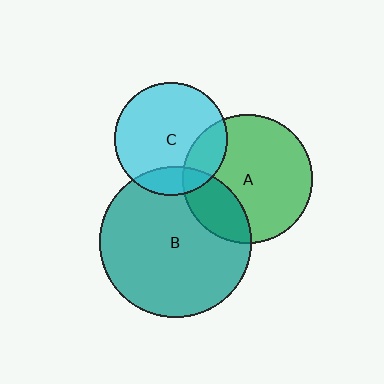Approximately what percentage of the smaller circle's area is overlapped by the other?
Approximately 20%.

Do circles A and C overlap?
Yes.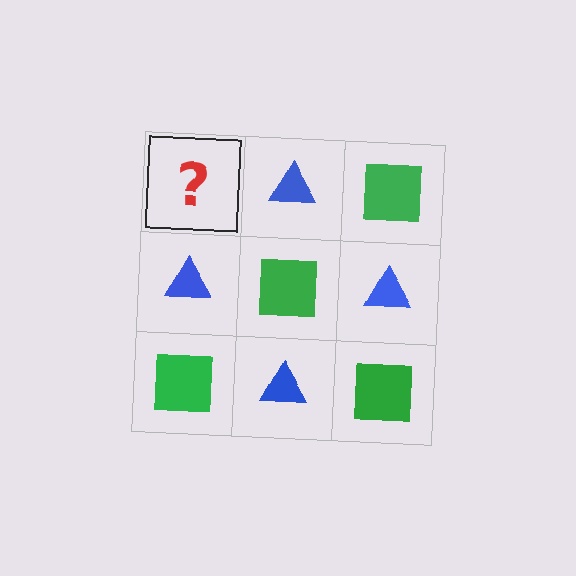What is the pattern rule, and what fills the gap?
The rule is that it alternates green square and blue triangle in a checkerboard pattern. The gap should be filled with a green square.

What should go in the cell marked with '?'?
The missing cell should contain a green square.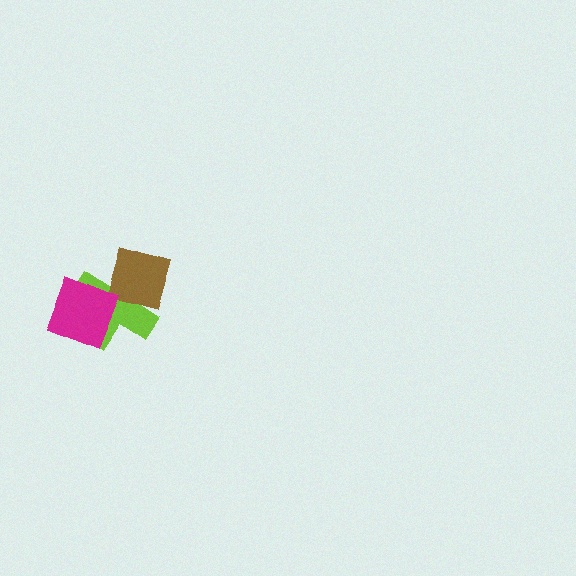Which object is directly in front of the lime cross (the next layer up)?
The brown diamond is directly in front of the lime cross.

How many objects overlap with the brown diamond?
1 object overlaps with the brown diamond.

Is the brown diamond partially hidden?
No, no other shape covers it.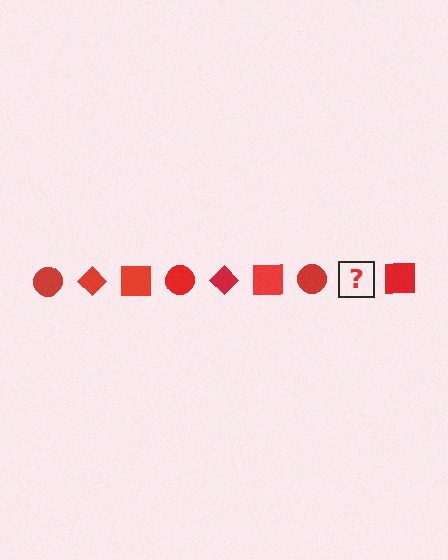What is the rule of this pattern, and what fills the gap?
The rule is that the pattern cycles through circle, diamond, square shapes in red. The gap should be filled with a red diamond.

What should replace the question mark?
The question mark should be replaced with a red diamond.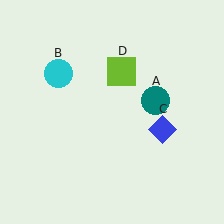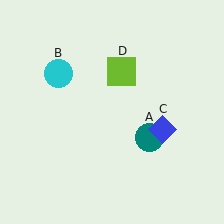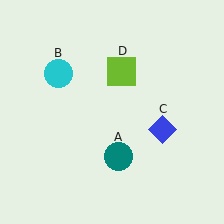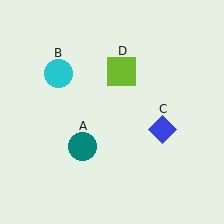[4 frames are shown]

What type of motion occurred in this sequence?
The teal circle (object A) rotated clockwise around the center of the scene.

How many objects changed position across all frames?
1 object changed position: teal circle (object A).